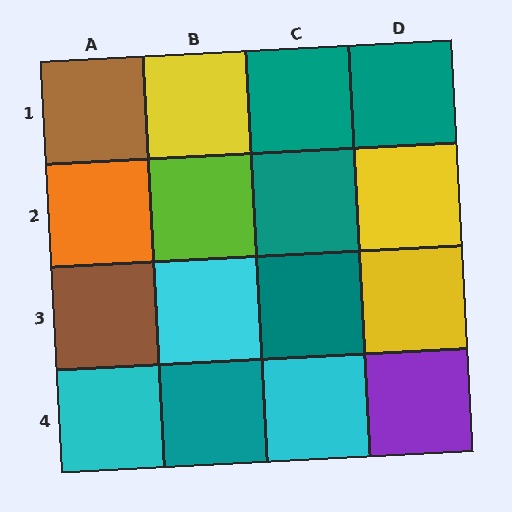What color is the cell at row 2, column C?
Teal.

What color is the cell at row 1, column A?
Brown.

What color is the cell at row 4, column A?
Cyan.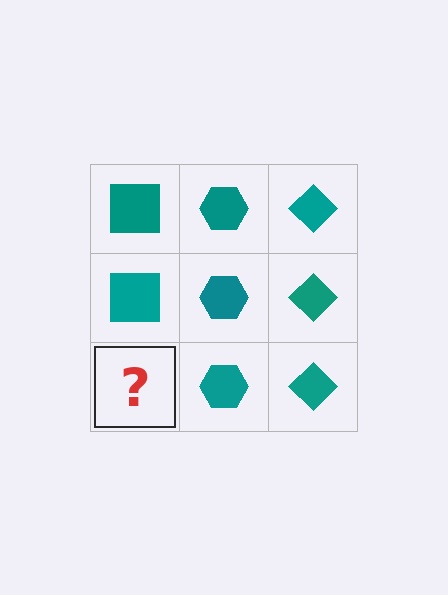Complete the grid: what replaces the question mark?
The question mark should be replaced with a teal square.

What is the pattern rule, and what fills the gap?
The rule is that each column has a consistent shape. The gap should be filled with a teal square.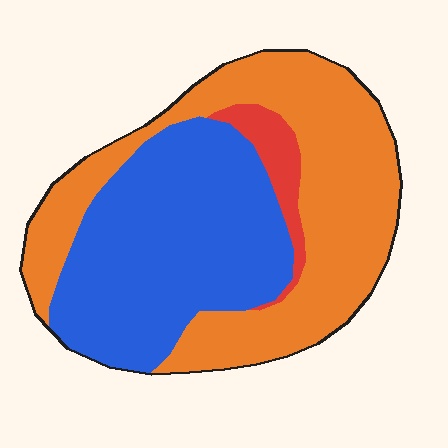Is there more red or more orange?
Orange.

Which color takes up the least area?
Red, at roughly 5%.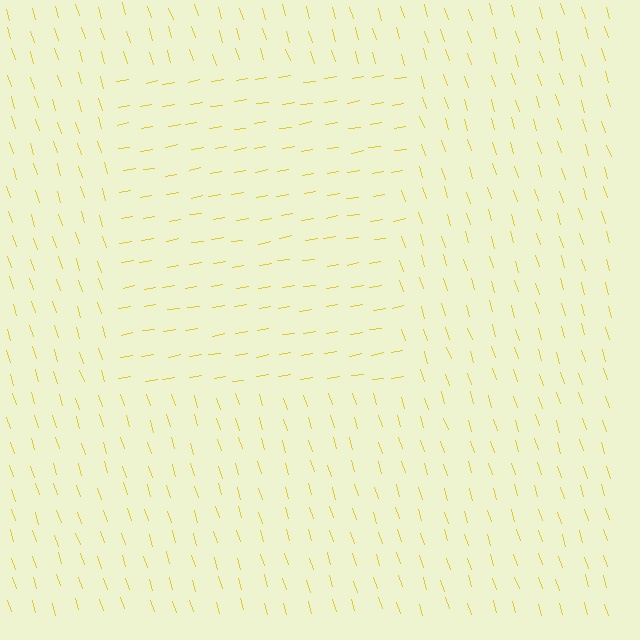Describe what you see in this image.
The image is filled with small yellow line segments. A rectangle region in the image has lines oriented differently from the surrounding lines, creating a visible texture boundary.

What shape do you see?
I see a rectangle.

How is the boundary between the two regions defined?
The boundary is defined purely by a change in line orientation (approximately 82 degrees difference). All lines are the same color and thickness.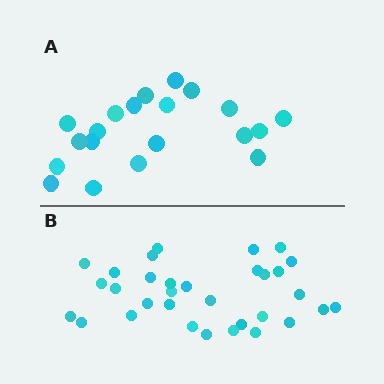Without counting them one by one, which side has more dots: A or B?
Region B (the bottom region) has more dots.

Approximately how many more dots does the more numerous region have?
Region B has roughly 12 or so more dots than region A.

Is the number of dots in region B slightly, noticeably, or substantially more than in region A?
Region B has substantially more. The ratio is roughly 1.6 to 1.